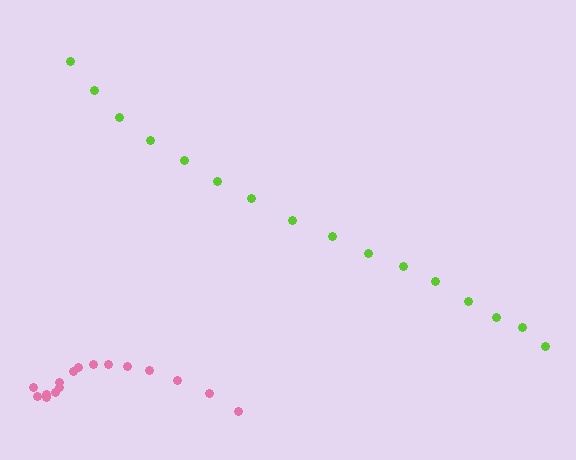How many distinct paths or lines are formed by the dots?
There are 2 distinct paths.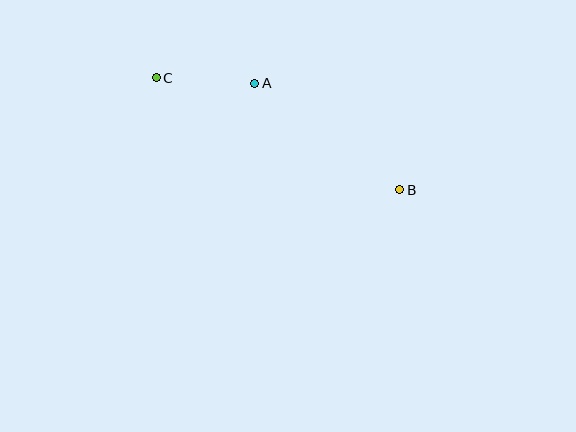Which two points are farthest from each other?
Points B and C are farthest from each other.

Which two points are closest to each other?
Points A and C are closest to each other.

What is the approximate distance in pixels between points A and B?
The distance between A and B is approximately 180 pixels.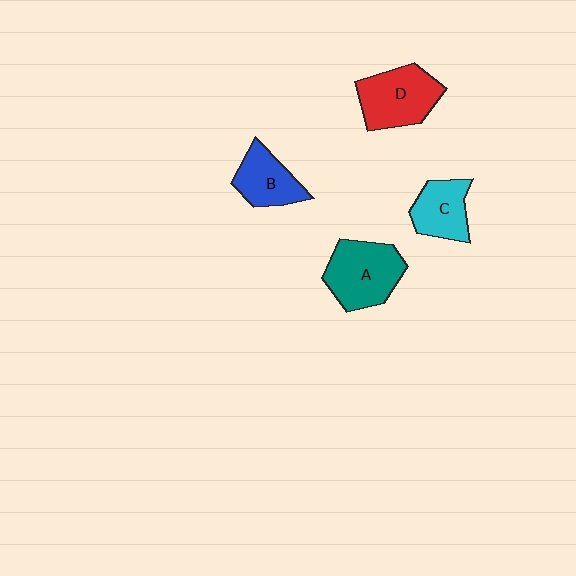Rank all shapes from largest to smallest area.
From largest to smallest: A (teal), D (red), B (blue), C (cyan).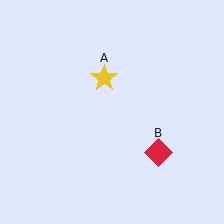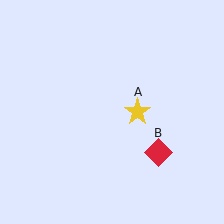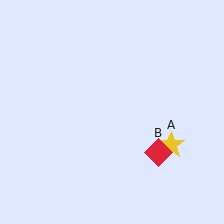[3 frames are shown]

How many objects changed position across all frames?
1 object changed position: yellow star (object A).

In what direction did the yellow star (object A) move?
The yellow star (object A) moved down and to the right.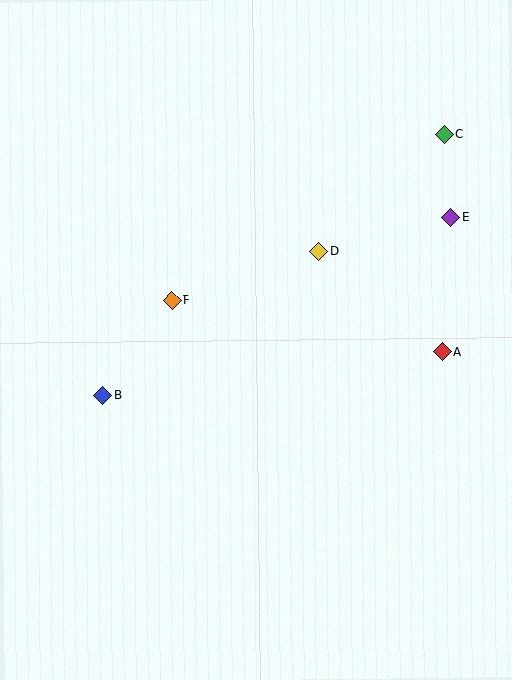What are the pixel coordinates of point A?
Point A is at (442, 352).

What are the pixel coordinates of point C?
Point C is at (444, 134).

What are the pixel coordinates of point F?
Point F is at (172, 300).